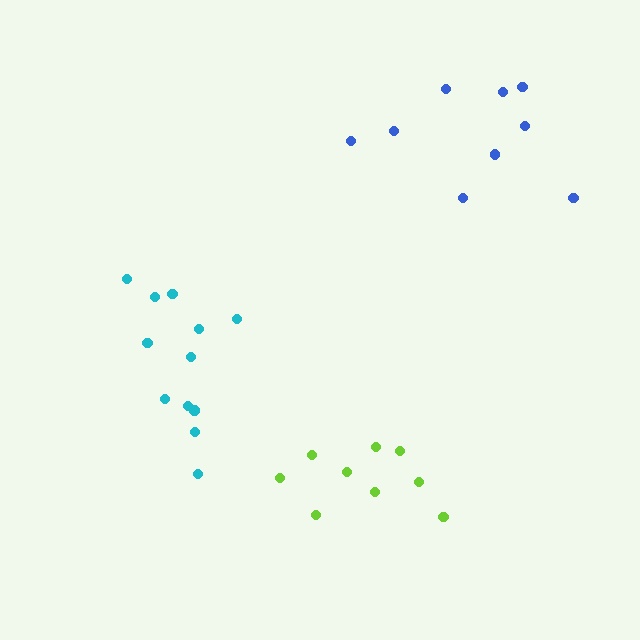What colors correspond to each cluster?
The clusters are colored: cyan, blue, lime.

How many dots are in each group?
Group 1: 12 dots, Group 2: 9 dots, Group 3: 9 dots (30 total).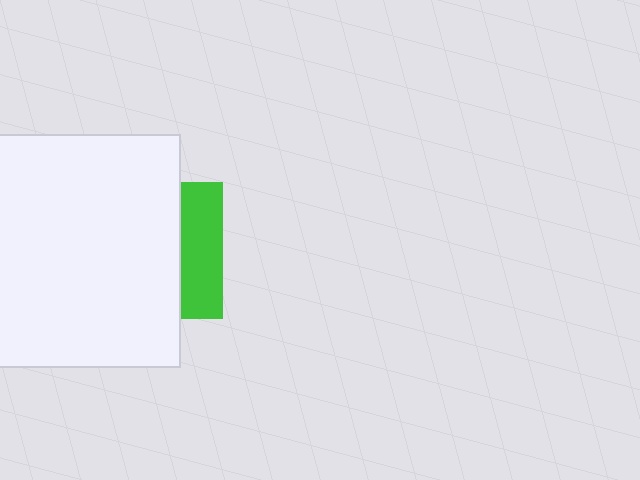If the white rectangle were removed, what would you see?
You would see the complete green square.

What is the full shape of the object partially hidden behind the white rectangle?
The partially hidden object is a green square.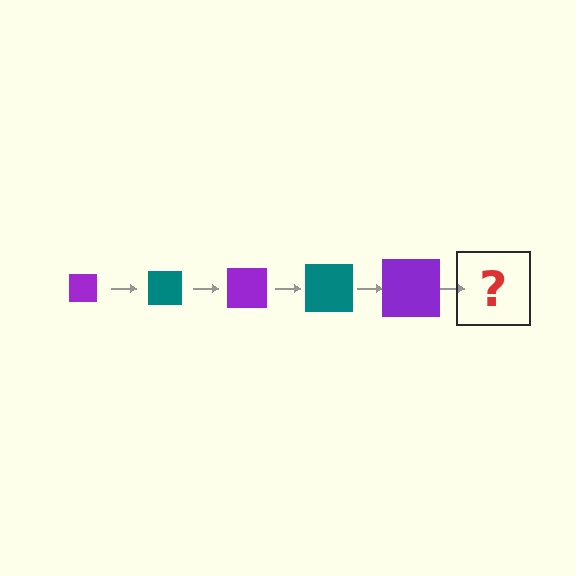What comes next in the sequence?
The next element should be a teal square, larger than the previous one.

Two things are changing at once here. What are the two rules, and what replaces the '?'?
The two rules are that the square grows larger each step and the color cycles through purple and teal. The '?' should be a teal square, larger than the previous one.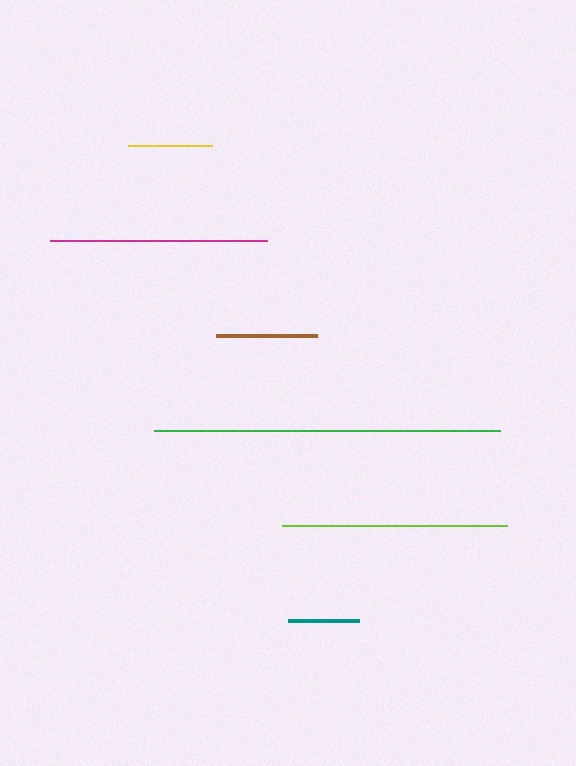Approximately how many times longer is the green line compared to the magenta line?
The green line is approximately 1.6 times the length of the magenta line.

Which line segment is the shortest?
The teal line is the shortest at approximately 71 pixels.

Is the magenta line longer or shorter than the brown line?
The magenta line is longer than the brown line.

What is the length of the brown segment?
The brown segment is approximately 102 pixels long.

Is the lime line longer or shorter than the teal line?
The lime line is longer than the teal line.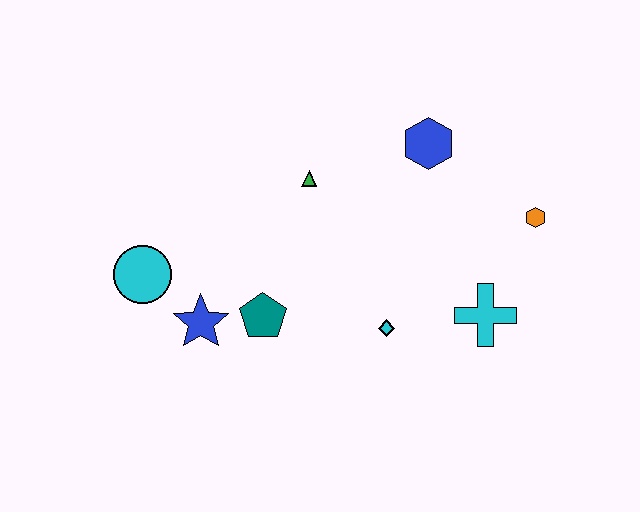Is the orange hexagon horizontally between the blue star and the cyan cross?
No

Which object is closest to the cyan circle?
The blue star is closest to the cyan circle.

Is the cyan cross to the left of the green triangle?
No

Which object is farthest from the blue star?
The orange hexagon is farthest from the blue star.